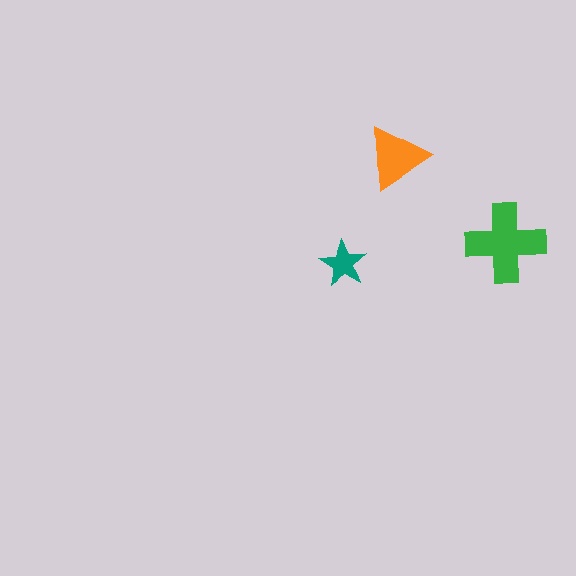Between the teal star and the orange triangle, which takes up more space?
The orange triangle.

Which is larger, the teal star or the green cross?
The green cross.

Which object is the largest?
The green cross.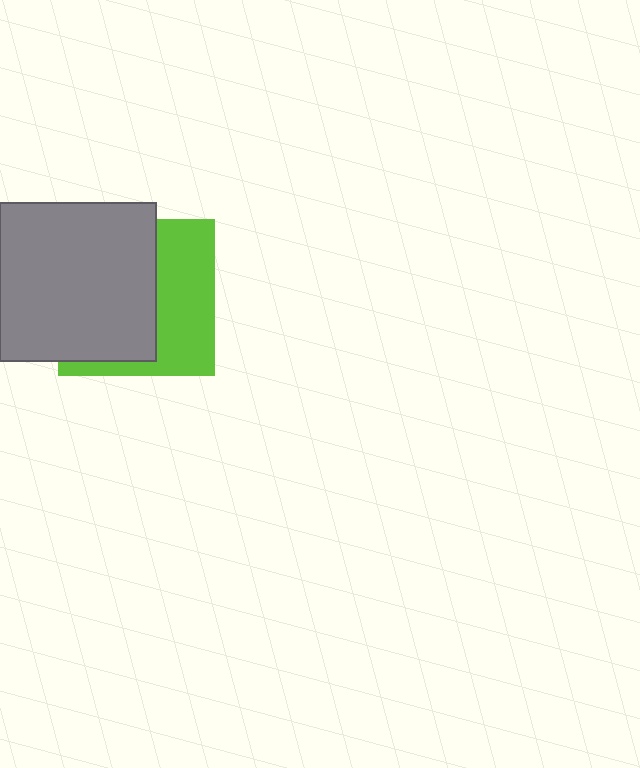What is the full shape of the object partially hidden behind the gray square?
The partially hidden object is a lime square.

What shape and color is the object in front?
The object in front is a gray square.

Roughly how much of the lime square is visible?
A small part of it is visible (roughly 42%).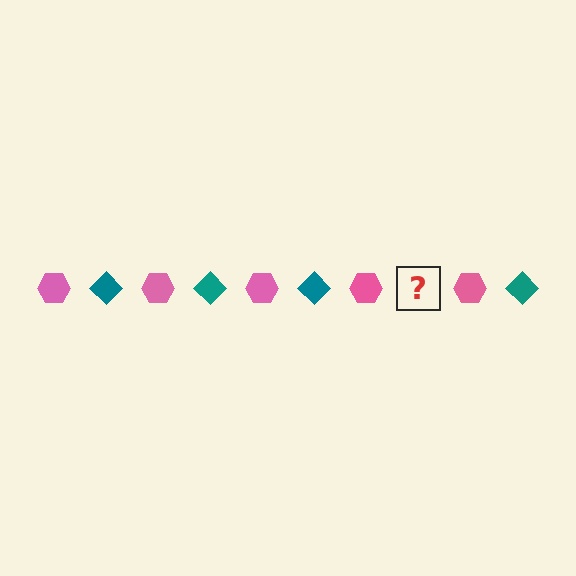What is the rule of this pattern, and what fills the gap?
The rule is that the pattern alternates between pink hexagon and teal diamond. The gap should be filled with a teal diamond.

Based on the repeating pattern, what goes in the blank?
The blank should be a teal diamond.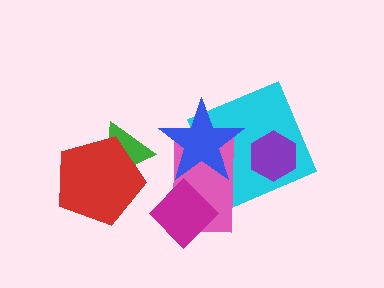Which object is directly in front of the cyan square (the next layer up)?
The purple hexagon is directly in front of the cyan square.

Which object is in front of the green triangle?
The red pentagon is in front of the green triangle.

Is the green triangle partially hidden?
Yes, it is partially covered by another shape.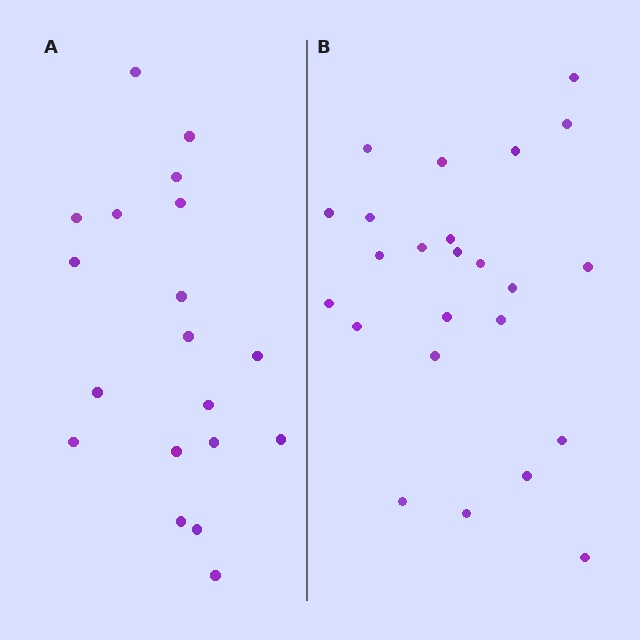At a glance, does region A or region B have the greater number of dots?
Region B (the right region) has more dots.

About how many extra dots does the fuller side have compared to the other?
Region B has about 5 more dots than region A.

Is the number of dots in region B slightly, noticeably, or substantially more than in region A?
Region B has noticeably more, but not dramatically so. The ratio is roughly 1.3 to 1.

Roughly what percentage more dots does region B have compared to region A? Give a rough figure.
About 25% more.